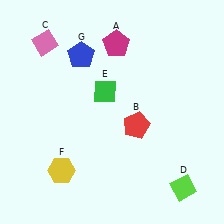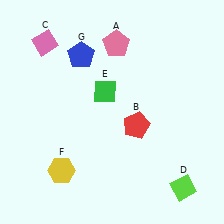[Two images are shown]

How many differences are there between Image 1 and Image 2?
There is 1 difference between the two images.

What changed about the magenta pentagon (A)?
In Image 1, A is magenta. In Image 2, it changed to pink.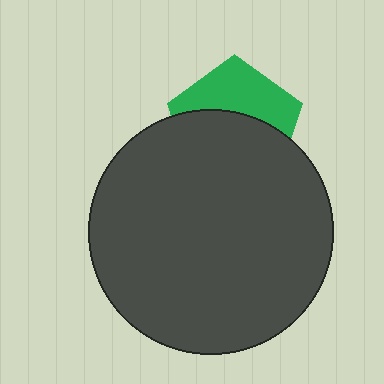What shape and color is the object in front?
The object in front is a dark gray circle.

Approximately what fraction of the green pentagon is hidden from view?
Roughly 58% of the green pentagon is hidden behind the dark gray circle.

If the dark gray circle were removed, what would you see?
You would see the complete green pentagon.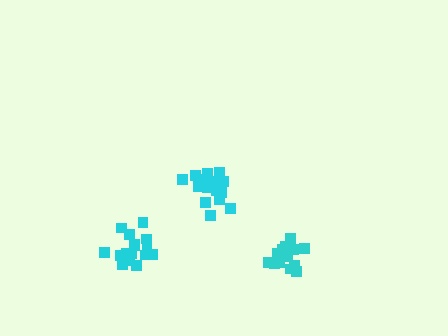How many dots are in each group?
Group 1: 17 dots, Group 2: 16 dots, Group 3: 15 dots (48 total).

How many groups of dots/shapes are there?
There are 3 groups.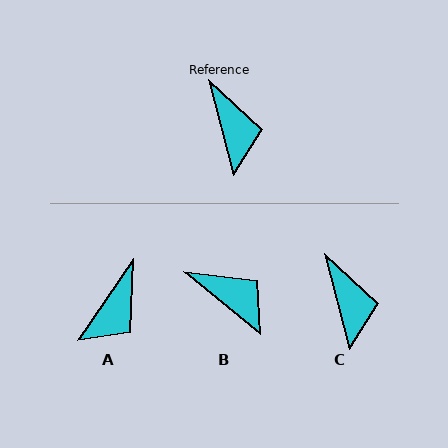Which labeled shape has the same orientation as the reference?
C.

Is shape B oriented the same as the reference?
No, it is off by about 36 degrees.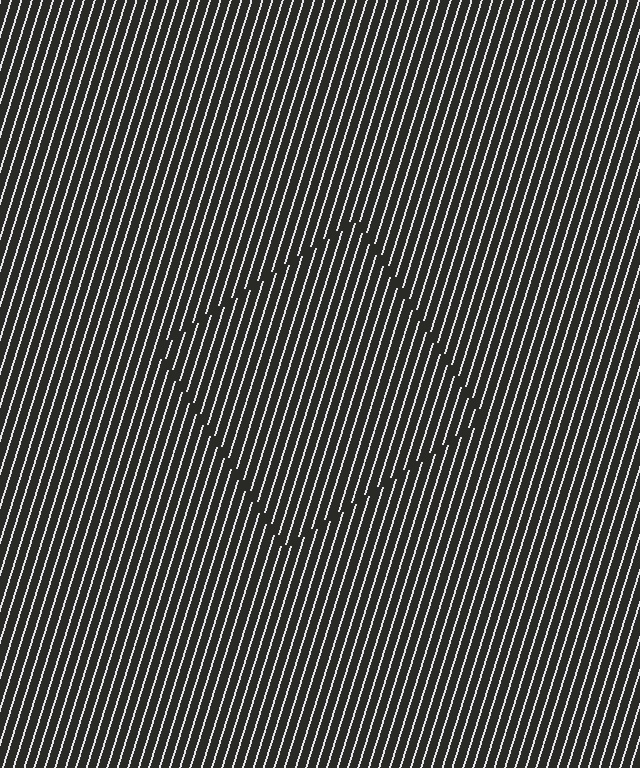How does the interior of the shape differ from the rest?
The interior of the shape contains the same grating, shifted by half a period — the contour is defined by the phase discontinuity where line-ends from the inner and outer gratings abut.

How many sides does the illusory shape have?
4 sides — the line-ends trace a square.